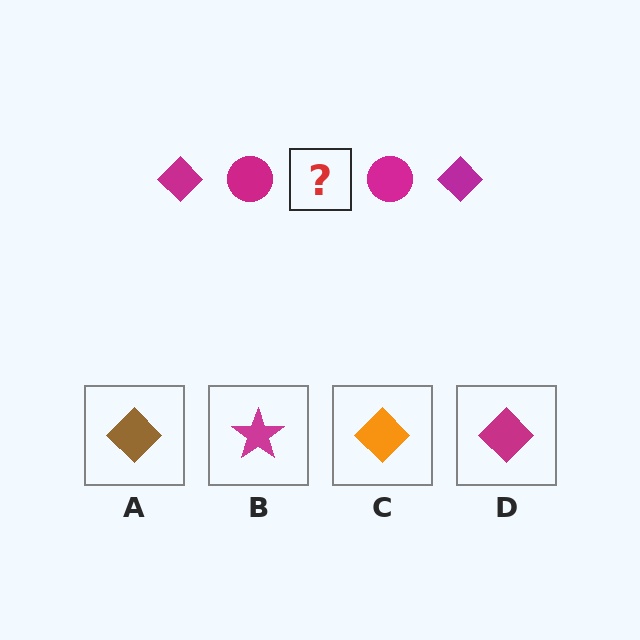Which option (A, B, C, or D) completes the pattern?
D.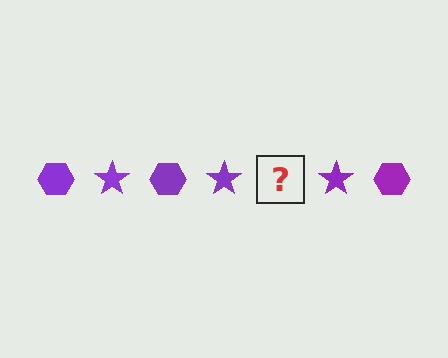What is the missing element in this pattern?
The missing element is a purple hexagon.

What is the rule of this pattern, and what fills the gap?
The rule is that the pattern cycles through hexagon, star shapes in purple. The gap should be filled with a purple hexagon.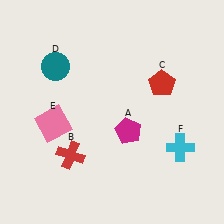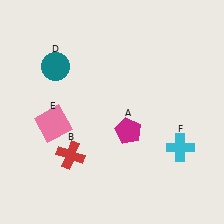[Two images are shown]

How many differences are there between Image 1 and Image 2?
There is 1 difference between the two images.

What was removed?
The red pentagon (C) was removed in Image 2.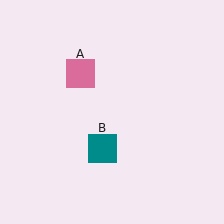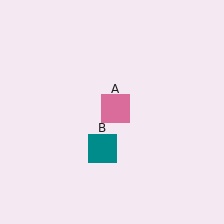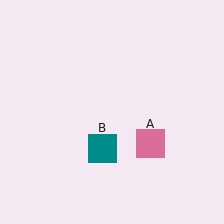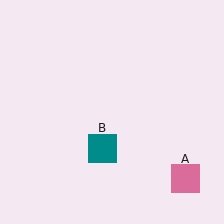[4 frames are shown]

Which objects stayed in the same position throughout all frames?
Teal square (object B) remained stationary.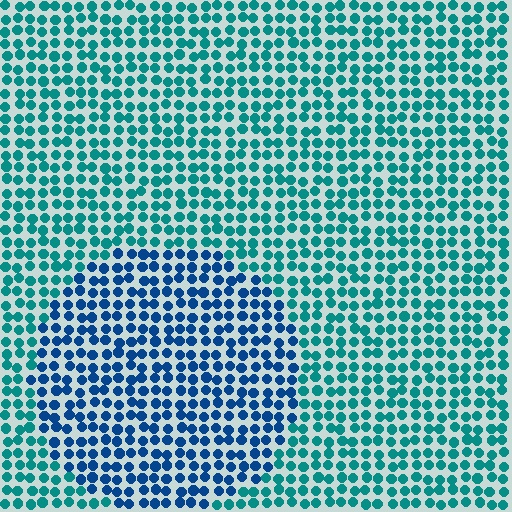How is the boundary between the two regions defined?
The boundary is defined purely by a slight shift in hue (about 36 degrees). Spacing, size, and orientation are identical on both sides.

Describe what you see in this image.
The image is filled with small teal elements in a uniform arrangement. A circle-shaped region is visible where the elements are tinted to a slightly different hue, forming a subtle color boundary.